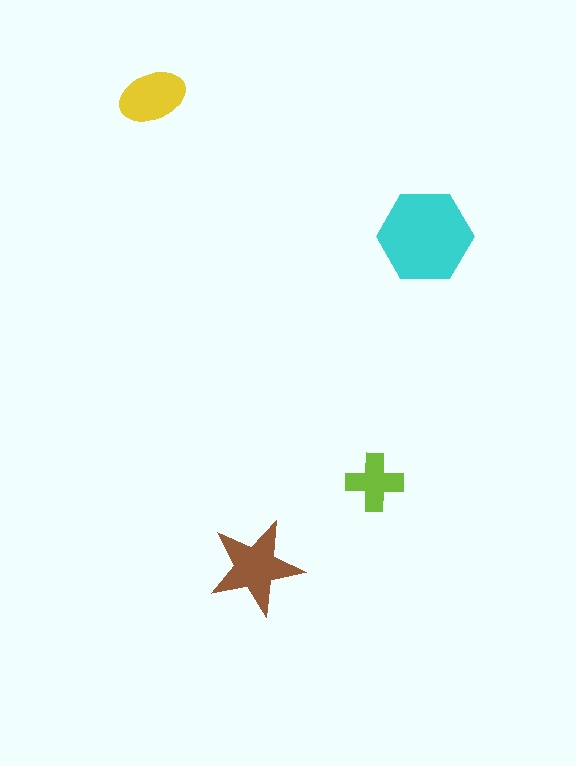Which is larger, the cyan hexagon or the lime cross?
The cyan hexagon.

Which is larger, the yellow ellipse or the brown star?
The brown star.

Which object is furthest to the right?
The cyan hexagon is rightmost.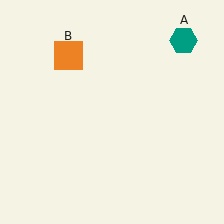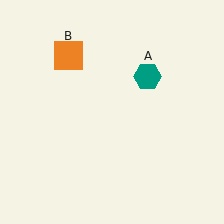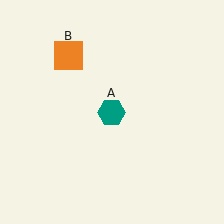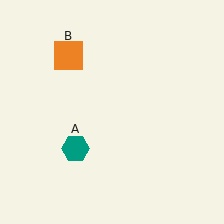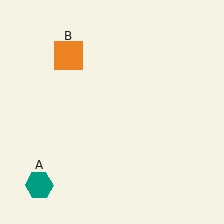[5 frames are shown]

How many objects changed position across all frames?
1 object changed position: teal hexagon (object A).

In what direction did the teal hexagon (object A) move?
The teal hexagon (object A) moved down and to the left.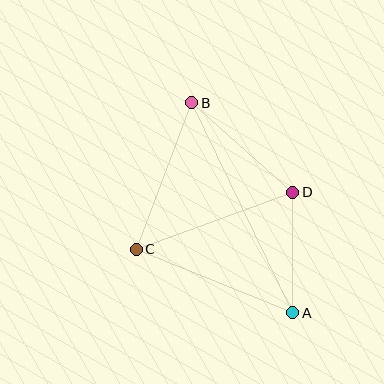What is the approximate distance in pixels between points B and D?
The distance between B and D is approximately 135 pixels.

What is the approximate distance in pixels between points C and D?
The distance between C and D is approximately 166 pixels.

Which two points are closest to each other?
Points A and D are closest to each other.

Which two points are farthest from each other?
Points A and B are farthest from each other.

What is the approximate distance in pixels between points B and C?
The distance between B and C is approximately 157 pixels.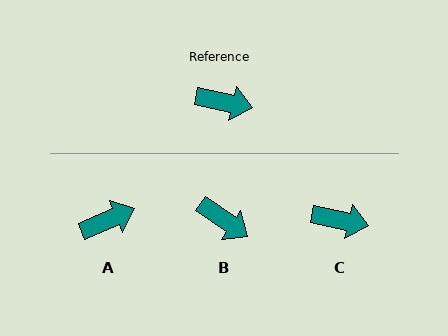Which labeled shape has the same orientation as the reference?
C.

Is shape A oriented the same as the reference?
No, it is off by about 35 degrees.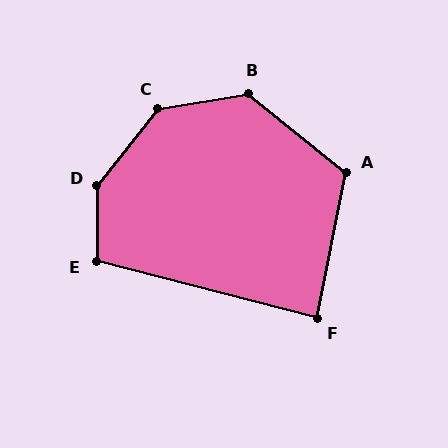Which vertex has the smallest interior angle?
F, at approximately 87 degrees.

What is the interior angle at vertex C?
Approximately 138 degrees (obtuse).